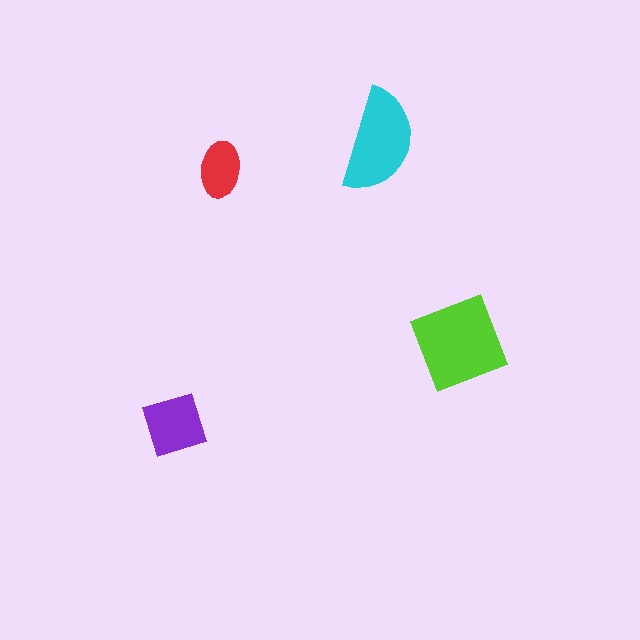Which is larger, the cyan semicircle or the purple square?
The cyan semicircle.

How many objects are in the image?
There are 4 objects in the image.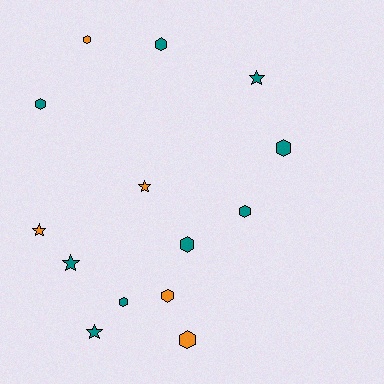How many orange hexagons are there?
There are 3 orange hexagons.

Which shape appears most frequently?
Hexagon, with 9 objects.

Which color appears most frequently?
Teal, with 9 objects.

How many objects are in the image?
There are 14 objects.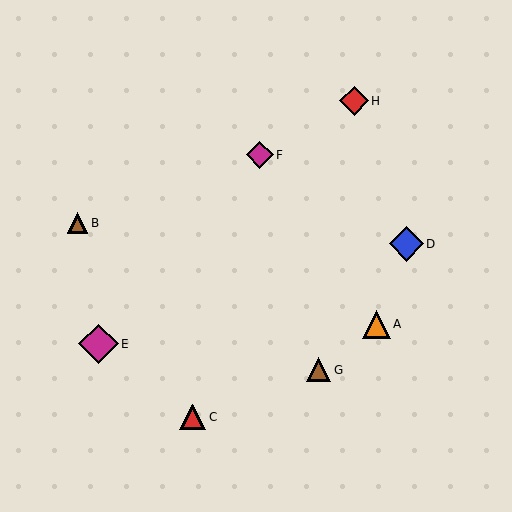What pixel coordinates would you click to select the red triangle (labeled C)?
Click at (193, 417) to select the red triangle C.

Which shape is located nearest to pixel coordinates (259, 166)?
The magenta diamond (labeled F) at (260, 155) is nearest to that location.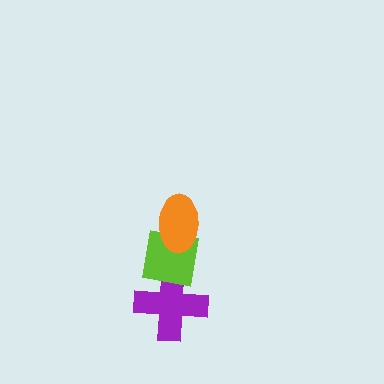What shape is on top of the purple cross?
The lime square is on top of the purple cross.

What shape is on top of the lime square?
The orange ellipse is on top of the lime square.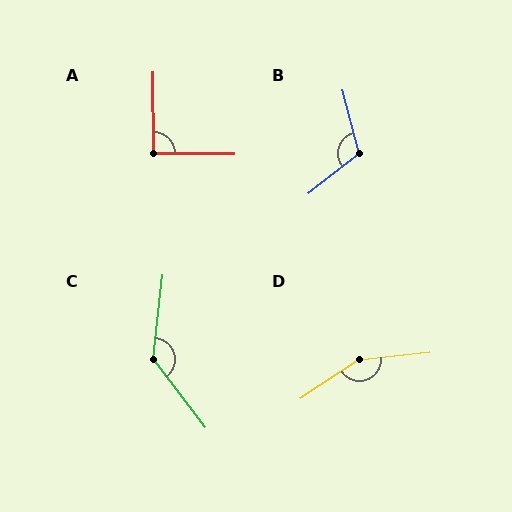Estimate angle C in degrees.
Approximately 136 degrees.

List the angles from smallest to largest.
A (91°), B (113°), C (136°), D (153°).